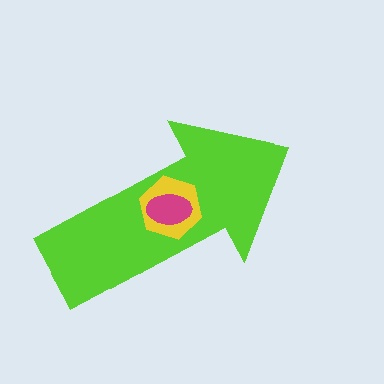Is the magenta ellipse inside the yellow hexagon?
Yes.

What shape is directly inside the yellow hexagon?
The magenta ellipse.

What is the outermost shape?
The lime arrow.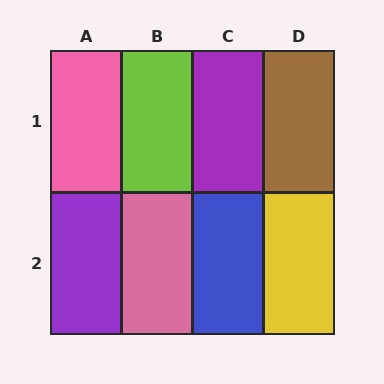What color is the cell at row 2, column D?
Yellow.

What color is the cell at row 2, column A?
Purple.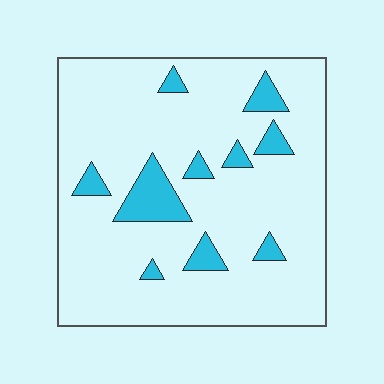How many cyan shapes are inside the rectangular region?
10.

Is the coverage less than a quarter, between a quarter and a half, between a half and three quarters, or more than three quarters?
Less than a quarter.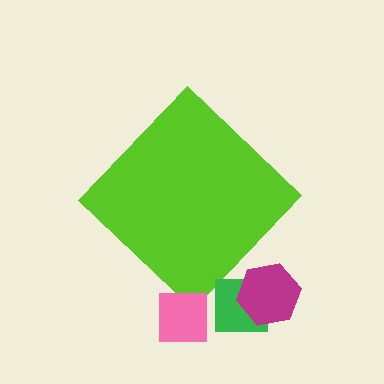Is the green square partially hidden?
No, the green square is fully visible.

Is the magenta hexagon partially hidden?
No, the magenta hexagon is fully visible.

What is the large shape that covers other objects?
A lime diamond.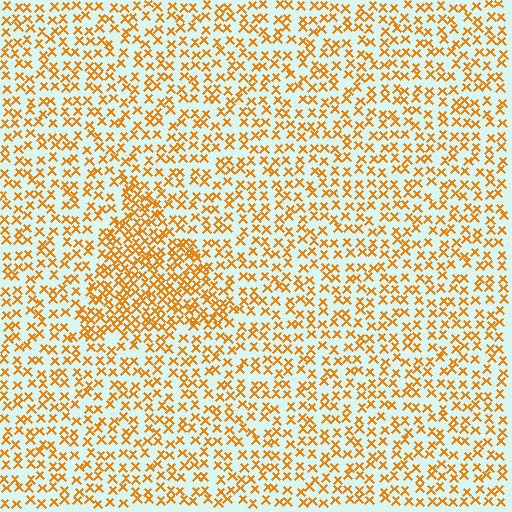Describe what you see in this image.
The image contains small orange elements arranged at two different densities. A triangle-shaped region is visible where the elements are more densely packed than the surrounding area.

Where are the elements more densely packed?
The elements are more densely packed inside the triangle boundary.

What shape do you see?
I see a triangle.